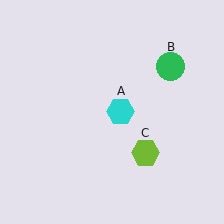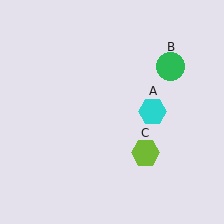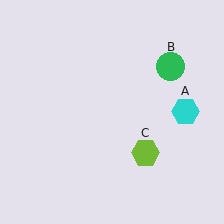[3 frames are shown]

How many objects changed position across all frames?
1 object changed position: cyan hexagon (object A).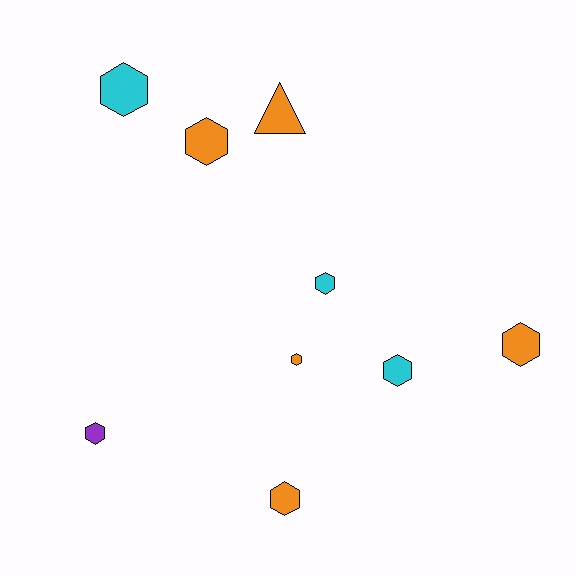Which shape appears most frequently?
Hexagon, with 8 objects.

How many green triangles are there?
There are no green triangles.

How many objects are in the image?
There are 9 objects.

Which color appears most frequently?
Orange, with 5 objects.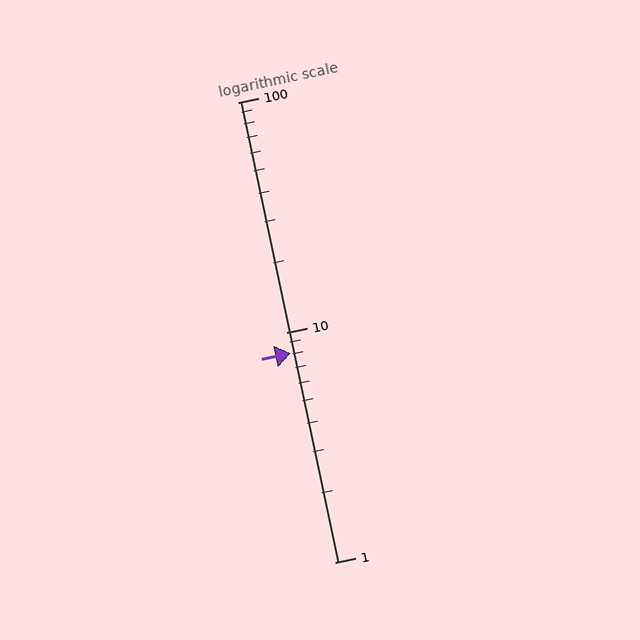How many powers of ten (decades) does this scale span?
The scale spans 2 decades, from 1 to 100.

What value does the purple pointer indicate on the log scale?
The pointer indicates approximately 8.1.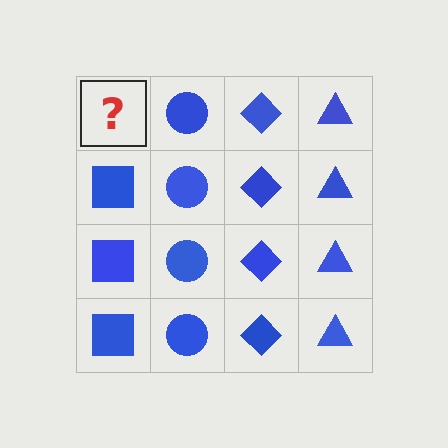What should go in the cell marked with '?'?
The missing cell should contain a blue square.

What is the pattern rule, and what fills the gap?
The rule is that each column has a consistent shape. The gap should be filled with a blue square.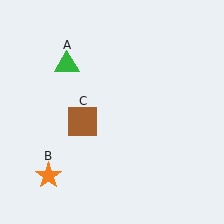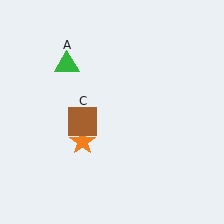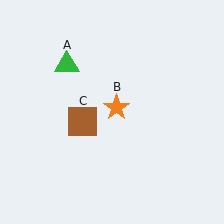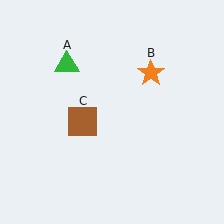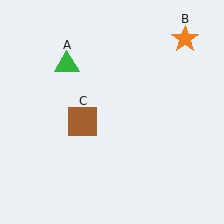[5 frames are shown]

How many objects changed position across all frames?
1 object changed position: orange star (object B).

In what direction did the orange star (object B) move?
The orange star (object B) moved up and to the right.